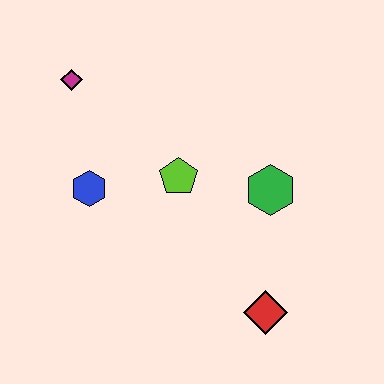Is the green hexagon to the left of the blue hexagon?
No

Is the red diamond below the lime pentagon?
Yes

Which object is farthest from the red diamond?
The magenta diamond is farthest from the red diamond.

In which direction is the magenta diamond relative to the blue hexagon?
The magenta diamond is above the blue hexagon.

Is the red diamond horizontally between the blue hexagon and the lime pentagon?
No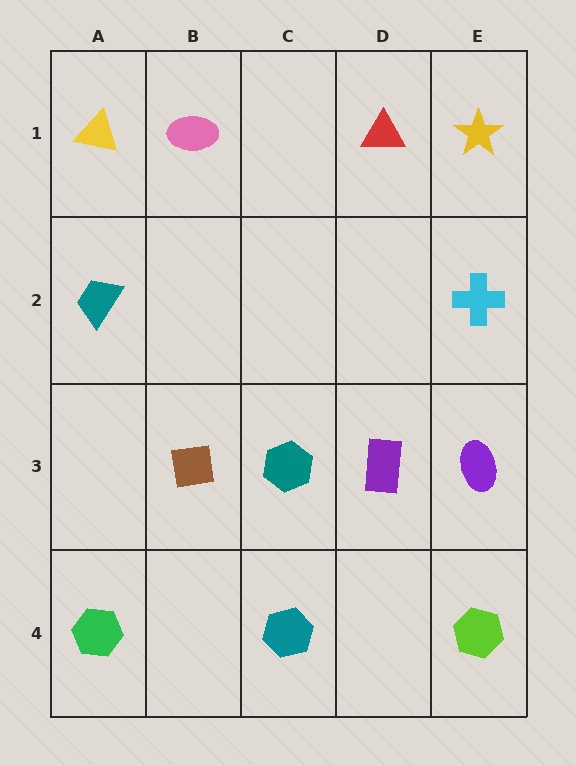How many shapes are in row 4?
3 shapes.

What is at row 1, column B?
A pink ellipse.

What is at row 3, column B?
A brown square.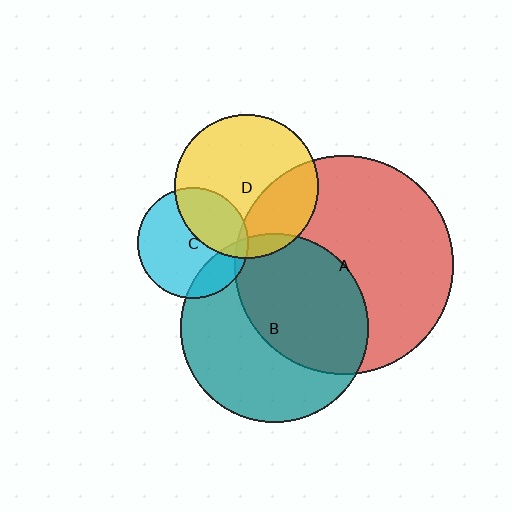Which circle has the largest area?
Circle A (red).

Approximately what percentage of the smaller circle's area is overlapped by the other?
Approximately 5%.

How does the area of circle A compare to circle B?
Approximately 1.4 times.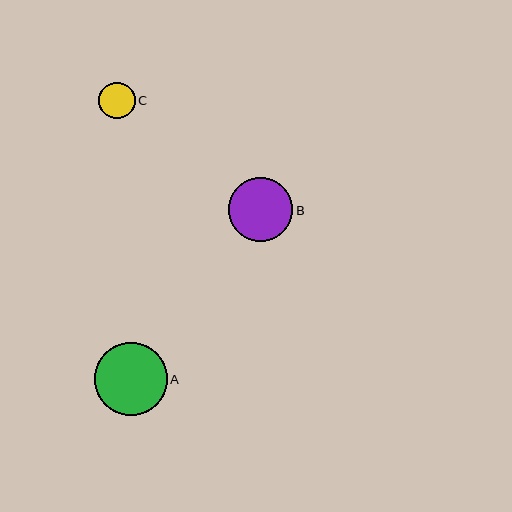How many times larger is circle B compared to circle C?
Circle B is approximately 1.8 times the size of circle C.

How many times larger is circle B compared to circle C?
Circle B is approximately 1.8 times the size of circle C.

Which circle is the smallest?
Circle C is the smallest with a size of approximately 36 pixels.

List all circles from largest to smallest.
From largest to smallest: A, B, C.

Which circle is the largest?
Circle A is the largest with a size of approximately 73 pixels.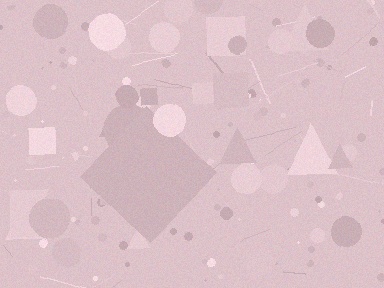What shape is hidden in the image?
A diamond is hidden in the image.